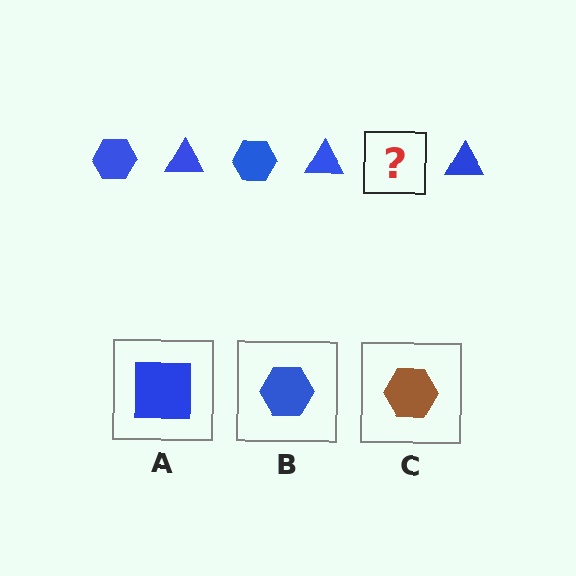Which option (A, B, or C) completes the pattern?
B.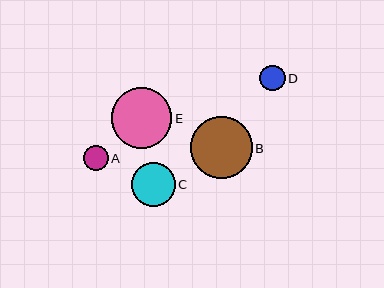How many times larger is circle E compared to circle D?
Circle E is approximately 2.4 times the size of circle D.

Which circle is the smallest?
Circle A is the smallest with a size of approximately 25 pixels.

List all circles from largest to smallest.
From largest to smallest: B, E, C, D, A.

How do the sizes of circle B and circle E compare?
Circle B and circle E are approximately the same size.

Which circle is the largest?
Circle B is the largest with a size of approximately 62 pixels.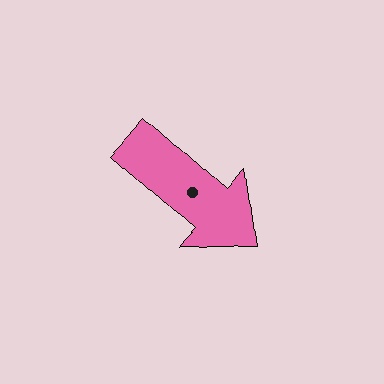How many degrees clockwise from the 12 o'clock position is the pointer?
Approximately 132 degrees.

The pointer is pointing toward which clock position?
Roughly 4 o'clock.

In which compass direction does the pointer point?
Southeast.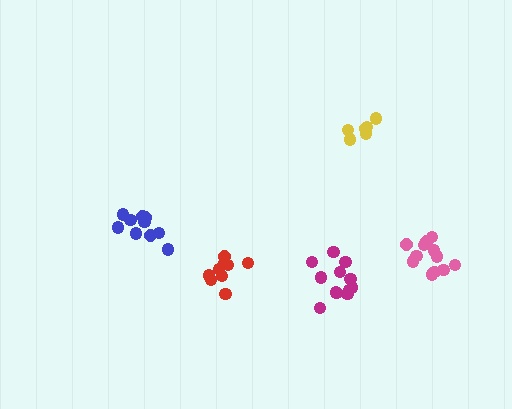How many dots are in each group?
Group 1: 12 dots, Group 2: 9 dots, Group 3: 10 dots, Group 4: 6 dots, Group 5: 12 dots (49 total).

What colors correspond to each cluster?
The clusters are colored: pink, red, blue, yellow, magenta.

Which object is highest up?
The yellow cluster is topmost.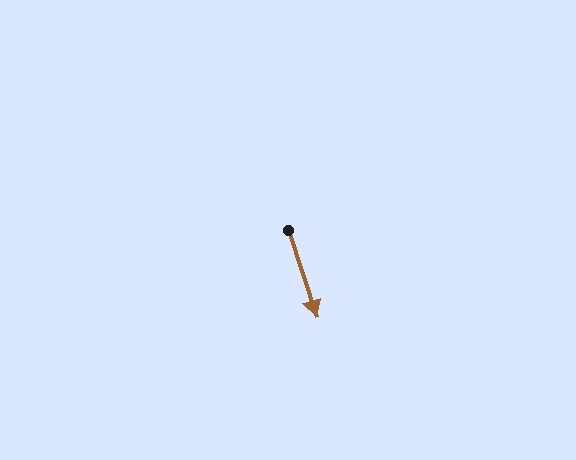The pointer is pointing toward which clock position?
Roughly 5 o'clock.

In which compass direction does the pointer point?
South.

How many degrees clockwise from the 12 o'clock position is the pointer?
Approximately 162 degrees.